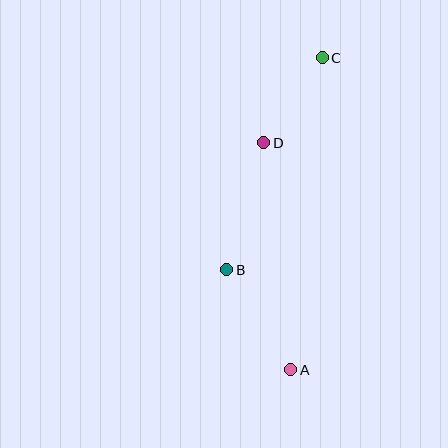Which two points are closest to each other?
Points C and D are closest to each other.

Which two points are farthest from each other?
Points A and C are farthest from each other.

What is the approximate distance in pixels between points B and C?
The distance between B and C is approximately 232 pixels.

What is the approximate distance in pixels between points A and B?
The distance between A and B is approximately 119 pixels.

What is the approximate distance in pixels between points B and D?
The distance between B and D is approximately 132 pixels.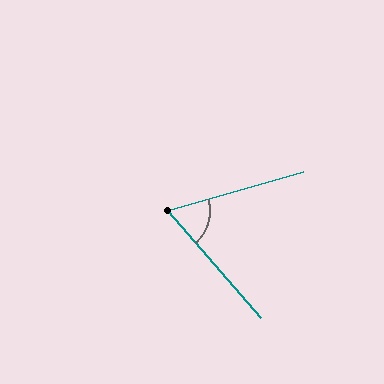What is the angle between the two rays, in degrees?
Approximately 65 degrees.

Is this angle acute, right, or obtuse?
It is acute.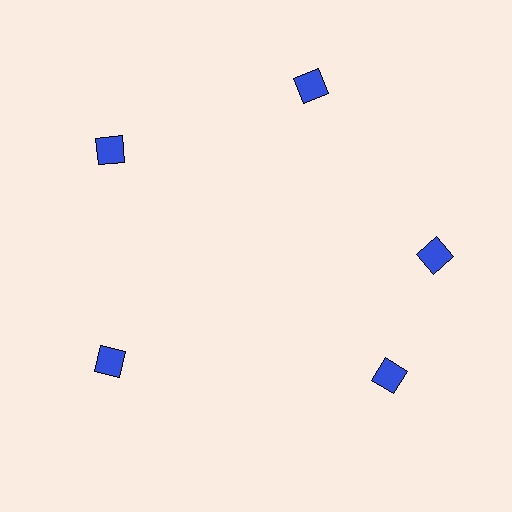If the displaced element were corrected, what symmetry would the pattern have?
It would have 5-fold rotational symmetry — the pattern would map onto itself every 72 degrees.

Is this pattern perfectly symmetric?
No. The 5 blue diamonds are arranged in a ring, but one element near the 5 o'clock position is rotated out of alignment along the ring, breaking the 5-fold rotational symmetry.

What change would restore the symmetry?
The symmetry would be restored by rotating it back into even spacing with its neighbors so that all 5 diamonds sit at equal angles and equal distance from the center.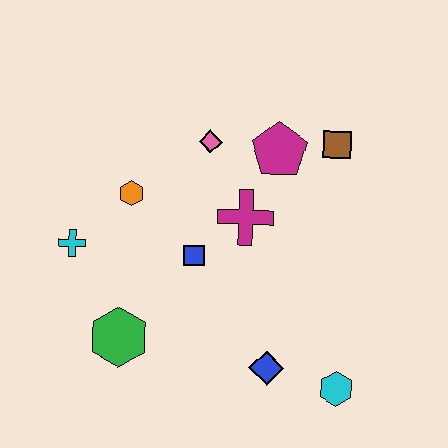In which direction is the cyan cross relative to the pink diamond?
The cyan cross is to the left of the pink diamond.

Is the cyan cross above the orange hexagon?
No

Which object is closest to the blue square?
The magenta cross is closest to the blue square.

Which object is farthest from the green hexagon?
The brown square is farthest from the green hexagon.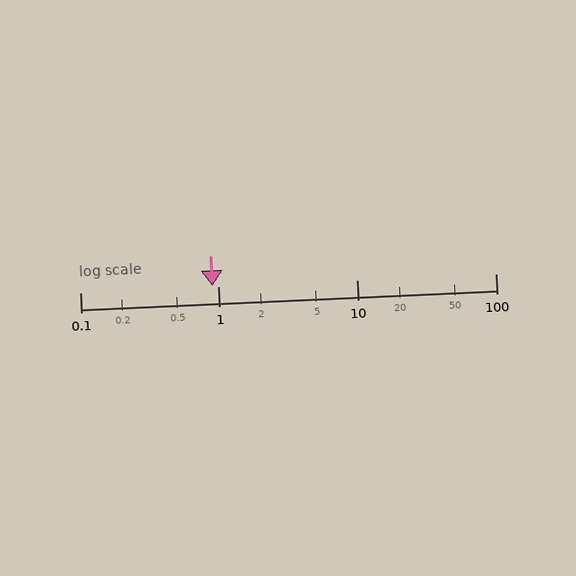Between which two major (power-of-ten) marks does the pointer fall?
The pointer is between 0.1 and 1.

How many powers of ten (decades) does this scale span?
The scale spans 3 decades, from 0.1 to 100.